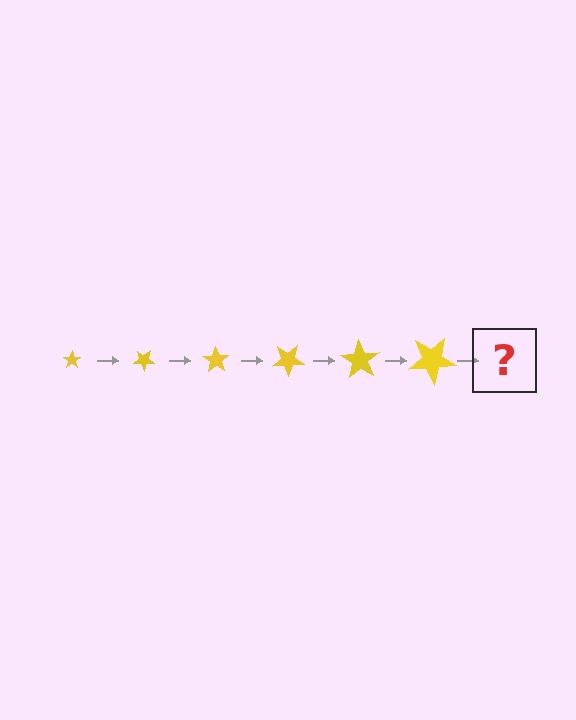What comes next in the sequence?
The next element should be a star, larger than the previous one and rotated 210 degrees from the start.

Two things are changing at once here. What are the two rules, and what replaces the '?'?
The two rules are that the star grows larger each step and it rotates 35 degrees each step. The '?' should be a star, larger than the previous one and rotated 210 degrees from the start.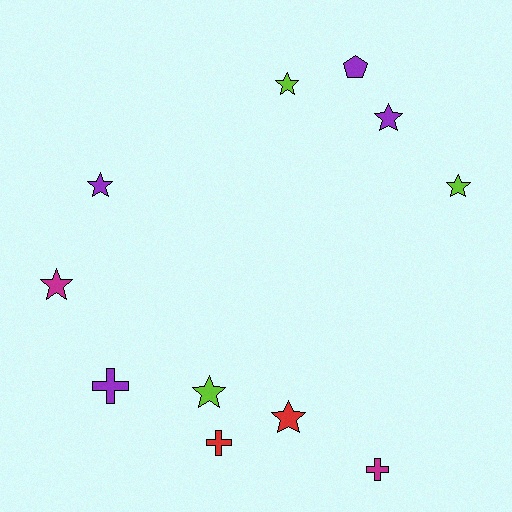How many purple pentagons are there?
There is 1 purple pentagon.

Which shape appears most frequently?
Star, with 7 objects.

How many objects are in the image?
There are 11 objects.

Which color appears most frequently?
Purple, with 4 objects.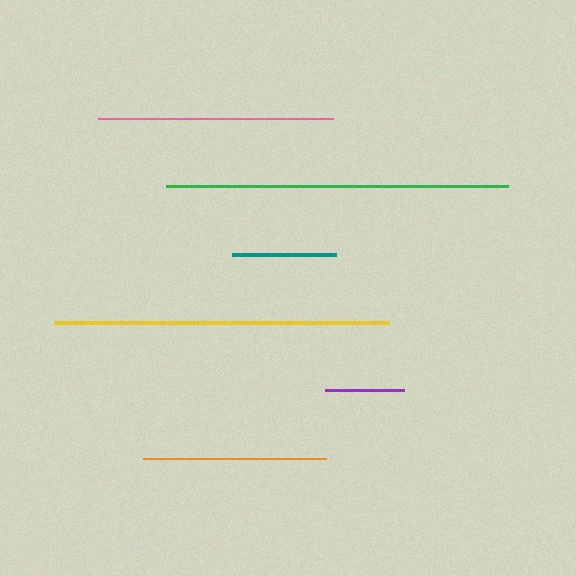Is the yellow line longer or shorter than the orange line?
The yellow line is longer than the orange line.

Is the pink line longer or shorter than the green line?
The green line is longer than the pink line.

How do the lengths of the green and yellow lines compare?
The green and yellow lines are approximately the same length.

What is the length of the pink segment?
The pink segment is approximately 234 pixels long.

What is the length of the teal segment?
The teal segment is approximately 104 pixels long.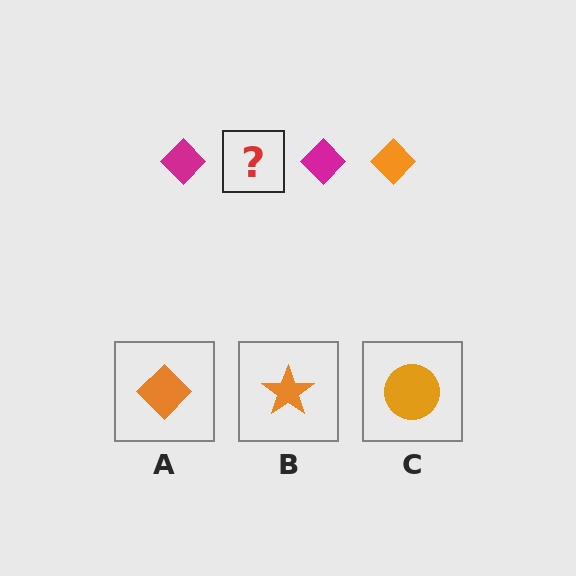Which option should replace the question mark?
Option A.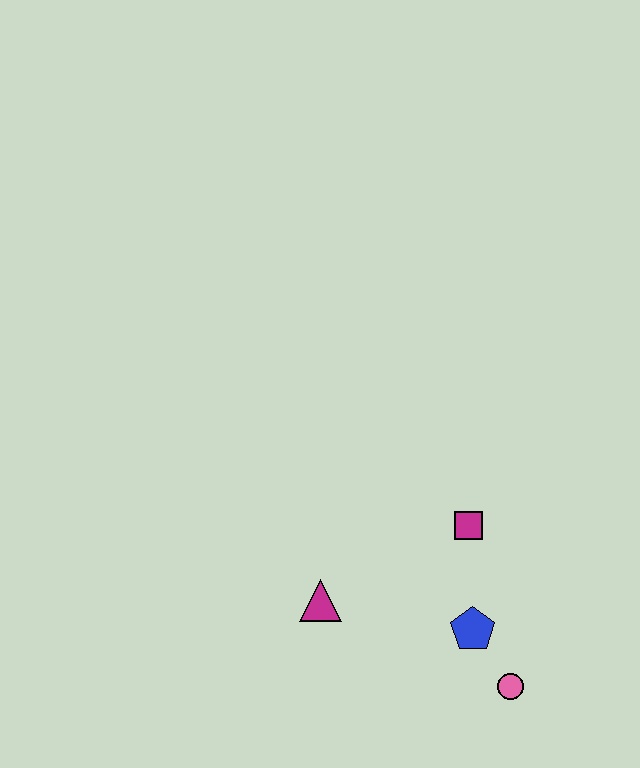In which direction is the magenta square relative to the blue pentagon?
The magenta square is above the blue pentagon.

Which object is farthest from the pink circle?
The magenta triangle is farthest from the pink circle.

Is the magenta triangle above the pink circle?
Yes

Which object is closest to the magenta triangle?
The blue pentagon is closest to the magenta triangle.